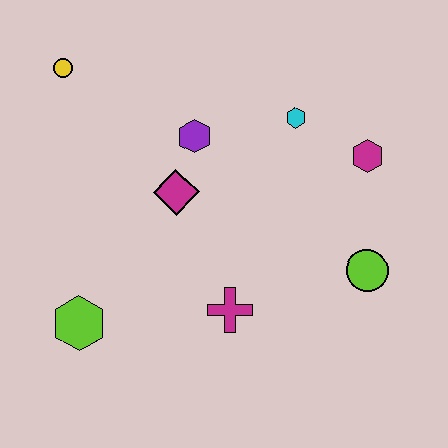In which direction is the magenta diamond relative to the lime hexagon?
The magenta diamond is above the lime hexagon.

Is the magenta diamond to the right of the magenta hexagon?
No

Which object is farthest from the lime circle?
The yellow circle is farthest from the lime circle.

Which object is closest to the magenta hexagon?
The cyan hexagon is closest to the magenta hexagon.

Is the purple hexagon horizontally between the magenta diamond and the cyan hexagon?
Yes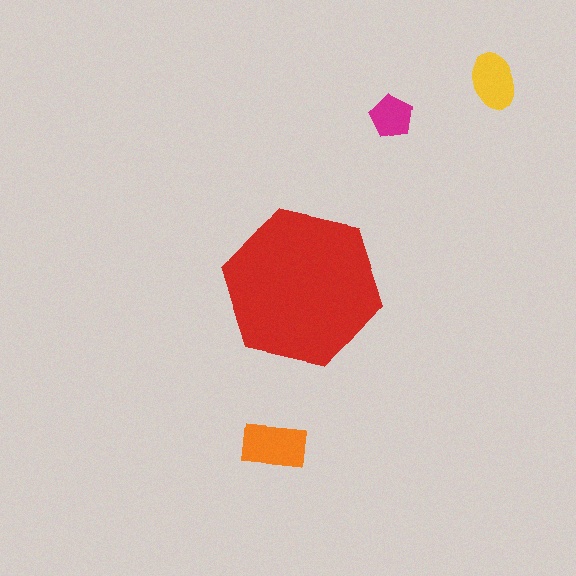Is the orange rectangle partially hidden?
No, the orange rectangle is fully visible.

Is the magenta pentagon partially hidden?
No, the magenta pentagon is fully visible.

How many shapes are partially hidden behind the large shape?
0 shapes are partially hidden.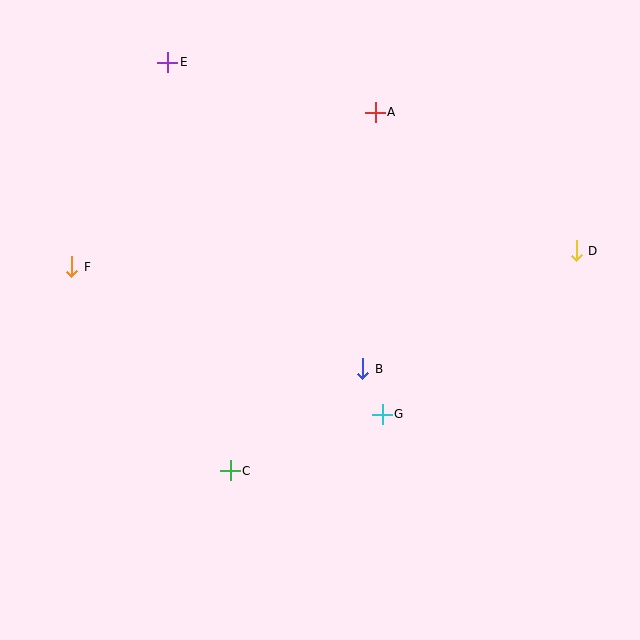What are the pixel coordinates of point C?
Point C is at (230, 471).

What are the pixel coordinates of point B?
Point B is at (363, 369).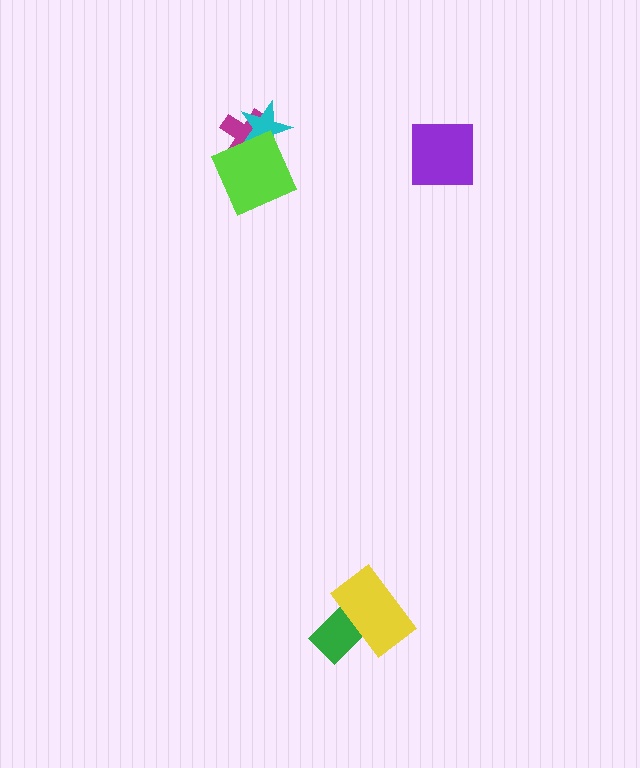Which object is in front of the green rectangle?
The yellow rectangle is in front of the green rectangle.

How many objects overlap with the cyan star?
2 objects overlap with the cyan star.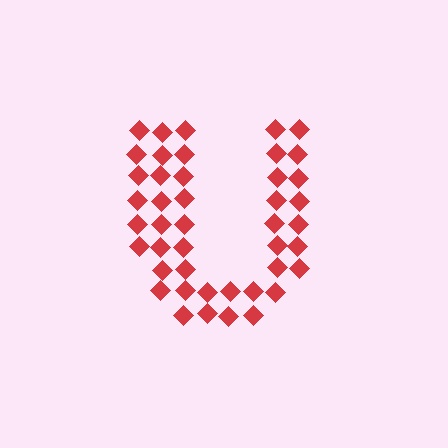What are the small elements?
The small elements are diamonds.